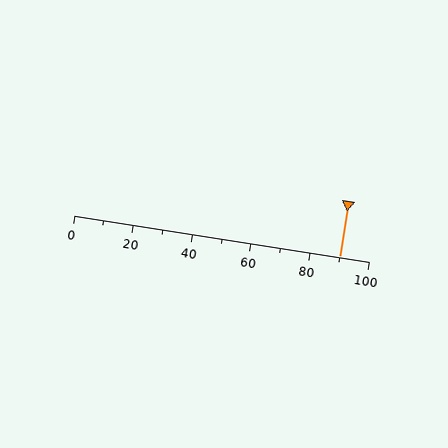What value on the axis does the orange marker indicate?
The marker indicates approximately 90.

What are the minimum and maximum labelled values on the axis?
The axis runs from 0 to 100.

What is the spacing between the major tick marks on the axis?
The major ticks are spaced 20 apart.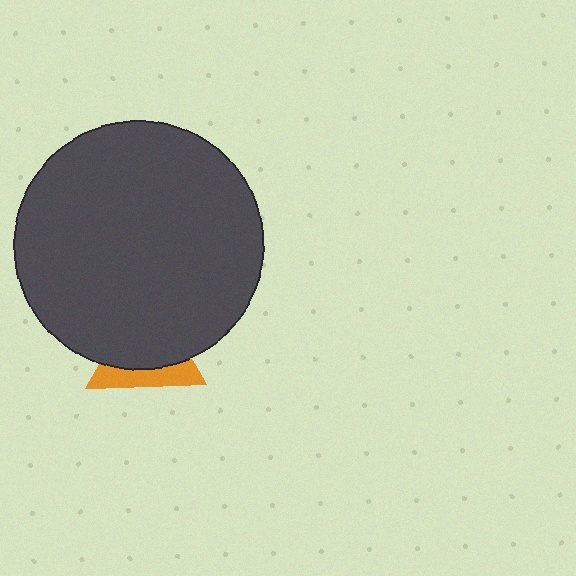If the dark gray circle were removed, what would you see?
You would see the complete orange triangle.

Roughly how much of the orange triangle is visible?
A small part of it is visible (roughly 34%).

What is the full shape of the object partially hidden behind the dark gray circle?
The partially hidden object is an orange triangle.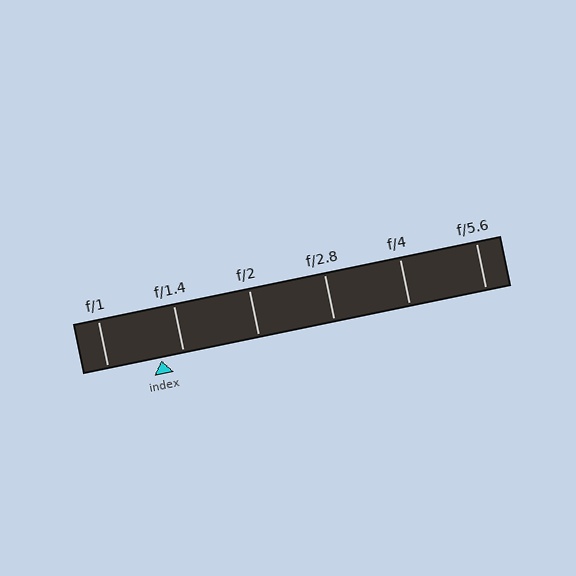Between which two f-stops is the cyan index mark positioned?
The index mark is between f/1 and f/1.4.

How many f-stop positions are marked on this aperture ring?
There are 6 f-stop positions marked.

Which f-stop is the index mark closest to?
The index mark is closest to f/1.4.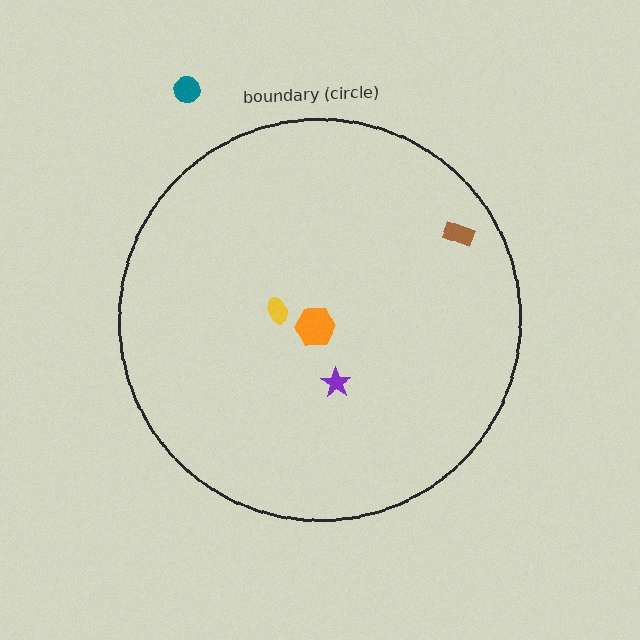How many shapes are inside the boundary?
4 inside, 1 outside.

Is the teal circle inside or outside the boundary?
Outside.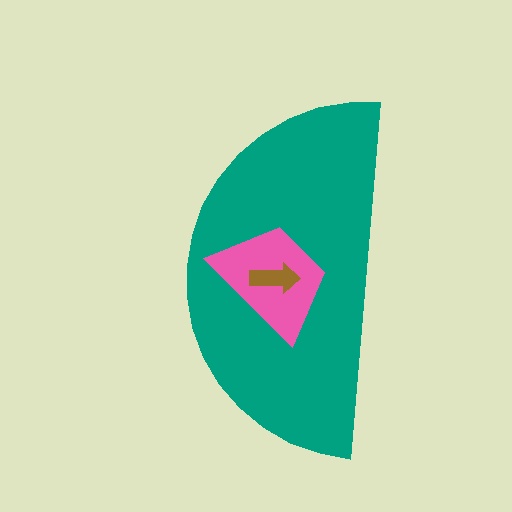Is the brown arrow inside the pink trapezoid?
Yes.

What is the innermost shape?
The brown arrow.